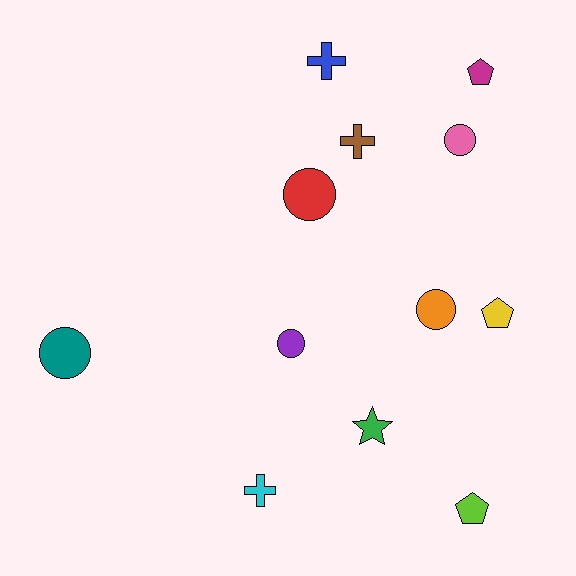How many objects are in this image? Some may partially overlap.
There are 12 objects.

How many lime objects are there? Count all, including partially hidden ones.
There is 1 lime object.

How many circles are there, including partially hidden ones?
There are 5 circles.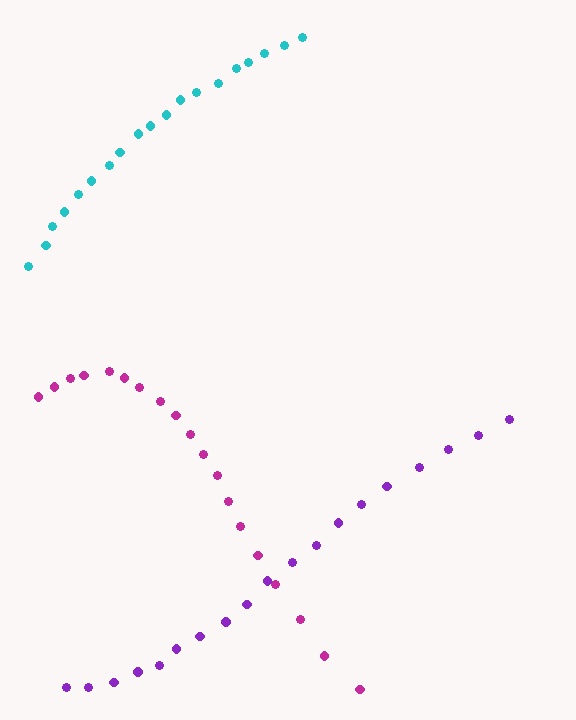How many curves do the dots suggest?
There are 3 distinct paths.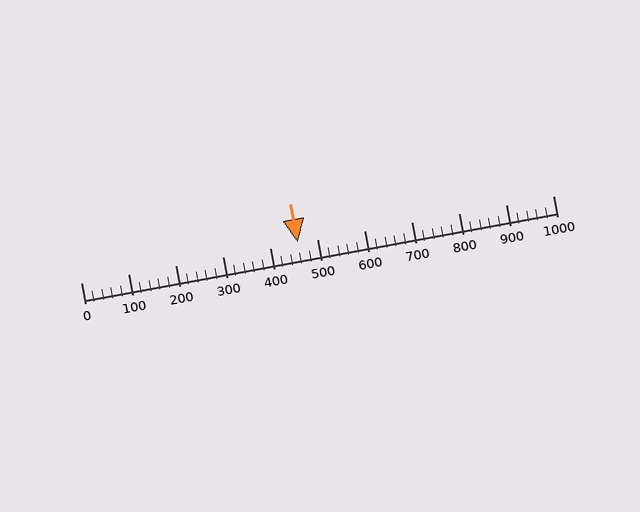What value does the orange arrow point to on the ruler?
The orange arrow points to approximately 460.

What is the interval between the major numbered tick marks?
The major tick marks are spaced 100 units apart.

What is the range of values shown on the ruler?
The ruler shows values from 0 to 1000.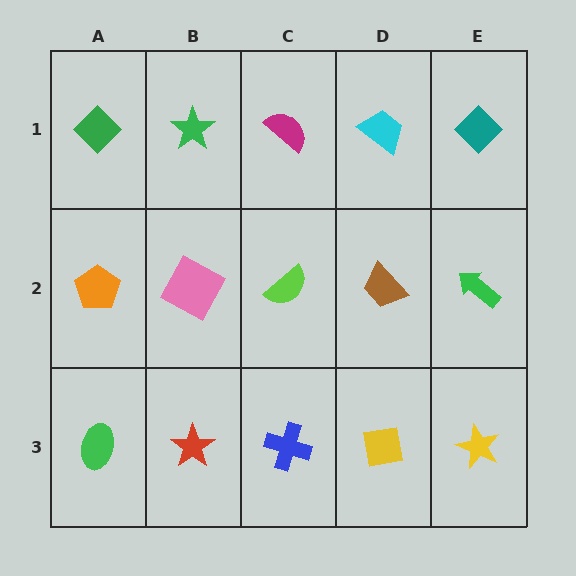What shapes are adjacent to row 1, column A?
An orange pentagon (row 2, column A), a green star (row 1, column B).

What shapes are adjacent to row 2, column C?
A magenta semicircle (row 1, column C), a blue cross (row 3, column C), a pink square (row 2, column B), a brown trapezoid (row 2, column D).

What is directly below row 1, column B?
A pink square.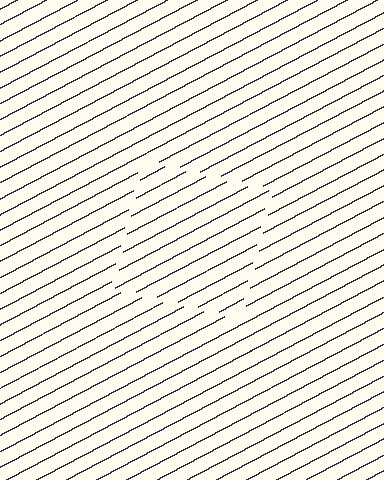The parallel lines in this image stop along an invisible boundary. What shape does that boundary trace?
An illusory square. The interior of the shape contains the same grating, shifted by half a period — the contour is defined by the phase discontinuity where line-ends from the inner and outer gratings abut.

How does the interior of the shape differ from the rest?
The interior of the shape contains the same grating, shifted by half a period — the contour is defined by the phase discontinuity where line-ends from the inner and outer gratings abut.